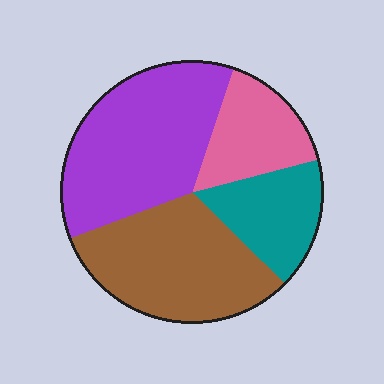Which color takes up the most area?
Purple, at roughly 35%.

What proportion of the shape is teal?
Teal takes up less than a sixth of the shape.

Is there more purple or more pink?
Purple.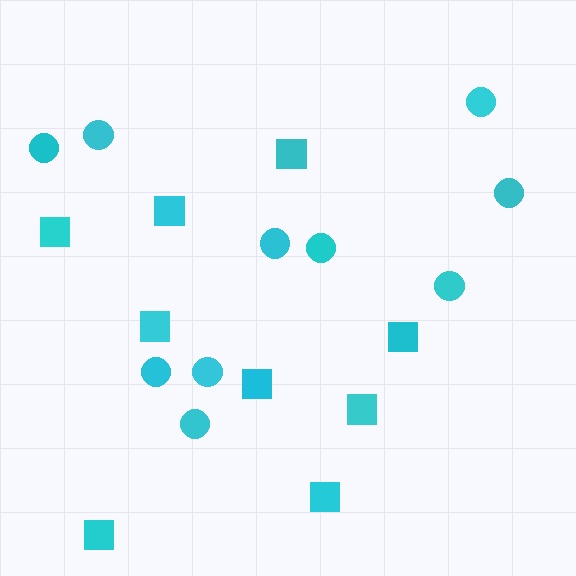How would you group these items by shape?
There are 2 groups: one group of squares (9) and one group of circles (10).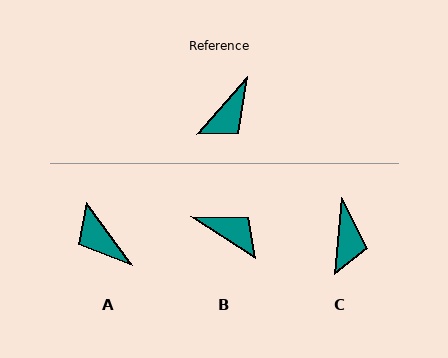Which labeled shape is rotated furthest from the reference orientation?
A, about 103 degrees away.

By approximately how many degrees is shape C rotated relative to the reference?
Approximately 36 degrees counter-clockwise.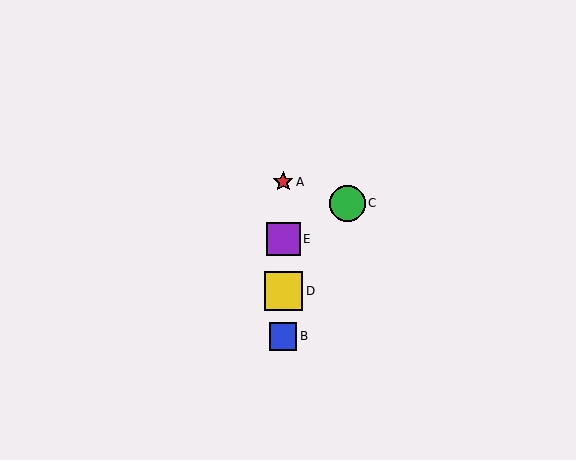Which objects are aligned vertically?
Objects A, B, D, E are aligned vertically.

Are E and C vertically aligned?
No, E is at x≈283 and C is at x≈347.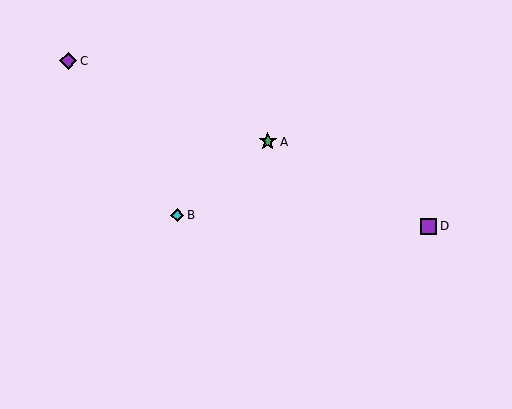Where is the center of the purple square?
The center of the purple square is at (429, 226).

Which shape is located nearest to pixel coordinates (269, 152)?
The green star (labeled A) at (268, 142) is nearest to that location.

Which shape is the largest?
The purple diamond (labeled C) is the largest.